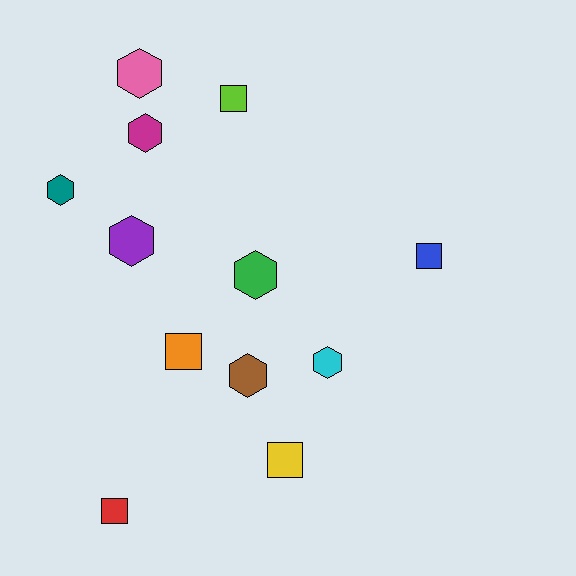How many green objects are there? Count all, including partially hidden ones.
There is 1 green object.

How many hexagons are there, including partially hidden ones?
There are 7 hexagons.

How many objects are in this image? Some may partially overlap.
There are 12 objects.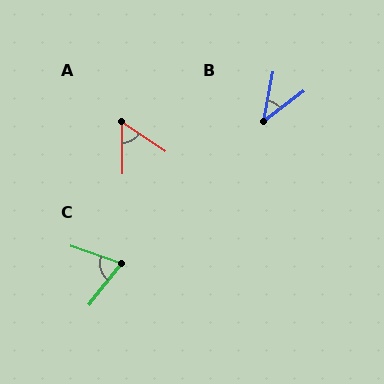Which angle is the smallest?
B, at approximately 42 degrees.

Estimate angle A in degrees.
Approximately 54 degrees.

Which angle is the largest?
C, at approximately 71 degrees.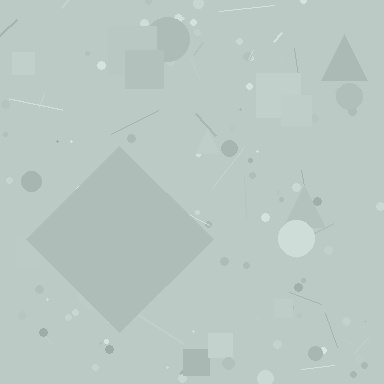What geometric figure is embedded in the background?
A diamond is embedded in the background.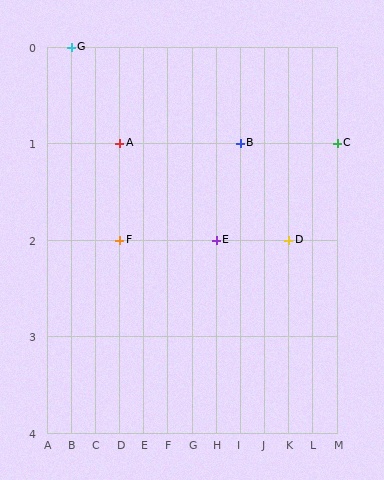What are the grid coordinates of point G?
Point G is at grid coordinates (B, 0).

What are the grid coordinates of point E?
Point E is at grid coordinates (H, 2).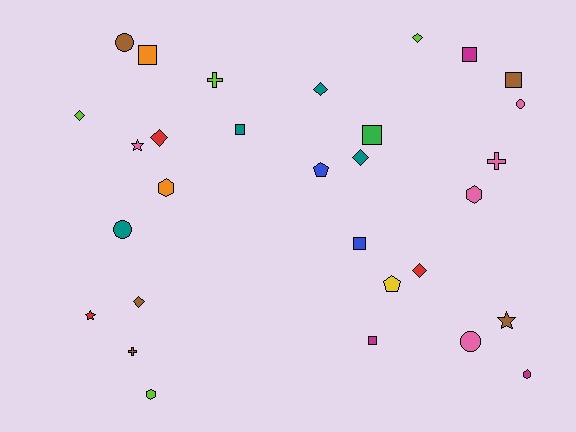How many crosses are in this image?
There are 3 crosses.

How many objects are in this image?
There are 30 objects.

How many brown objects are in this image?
There are 5 brown objects.